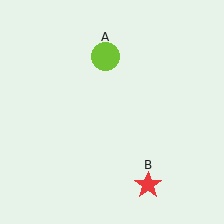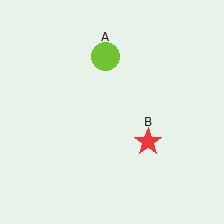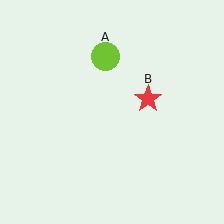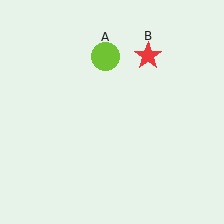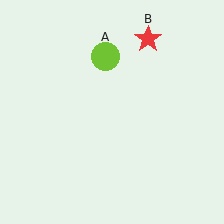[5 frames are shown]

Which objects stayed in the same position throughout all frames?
Lime circle (object A) remained stationary.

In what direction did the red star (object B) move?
The red star (object B) moved up.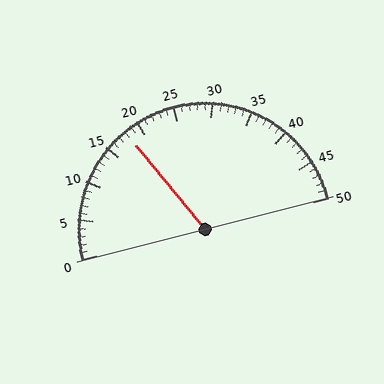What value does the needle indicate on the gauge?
The needle indicates approximately 18.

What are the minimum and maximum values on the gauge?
The gauge ranges from 0 to 50.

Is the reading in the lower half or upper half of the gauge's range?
The reading is in the lower half of the range (0 to 50).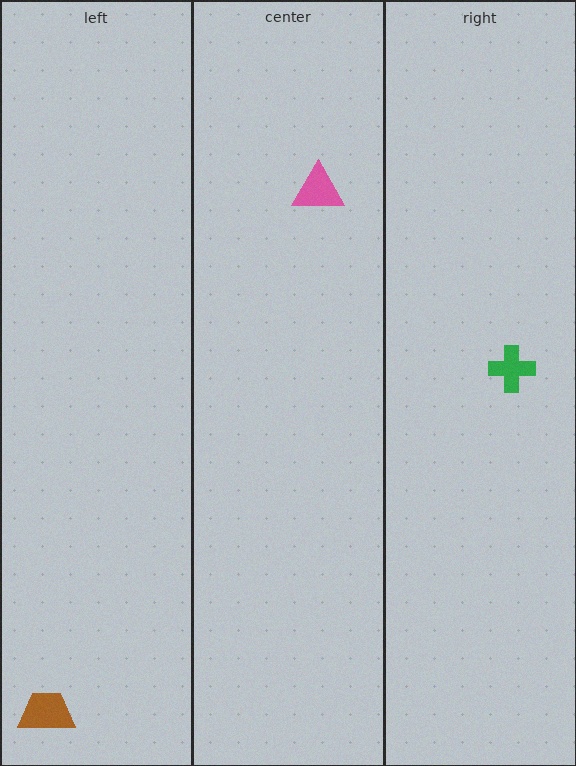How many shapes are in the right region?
1.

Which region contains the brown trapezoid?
The left region.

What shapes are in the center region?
The pink triangle.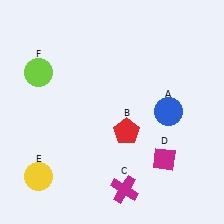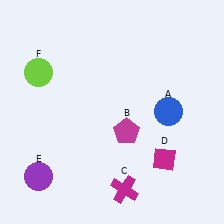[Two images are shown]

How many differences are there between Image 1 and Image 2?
There are 2 differences between the two images.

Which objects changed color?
B changed from red to magenta. E changed from yellow to purple.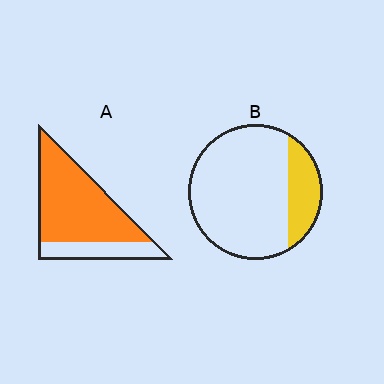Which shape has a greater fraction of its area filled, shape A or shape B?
Shape A.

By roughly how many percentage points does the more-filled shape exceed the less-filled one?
By roughly 55 percentage points (A over B).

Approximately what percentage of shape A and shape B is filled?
A is approximately 75% and B is approximately 20%.